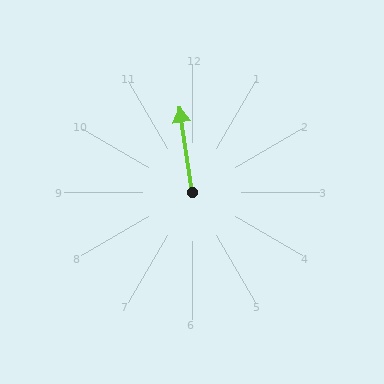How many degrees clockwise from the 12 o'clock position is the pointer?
Approximately 352 degrees.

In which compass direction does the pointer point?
North.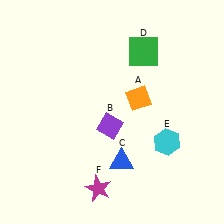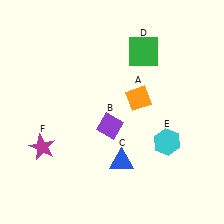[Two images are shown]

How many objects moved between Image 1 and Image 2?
1 object moved between the two images.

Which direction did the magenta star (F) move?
The magenta star (F) moved left.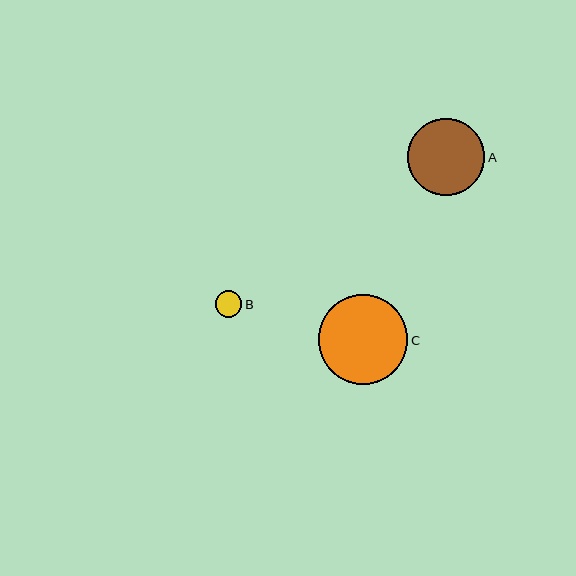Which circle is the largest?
Circle C is the largest with a size of approximately 90 pixels.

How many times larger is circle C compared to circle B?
Circle C is approximately 3.4 times the size of circle B.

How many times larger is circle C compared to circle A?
Circle C is approximately 1.2 times the size of circle A.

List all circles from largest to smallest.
From largest to smallest: C, A, B.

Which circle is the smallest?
Circle B is the smallest with a size of approximately 27 pixels.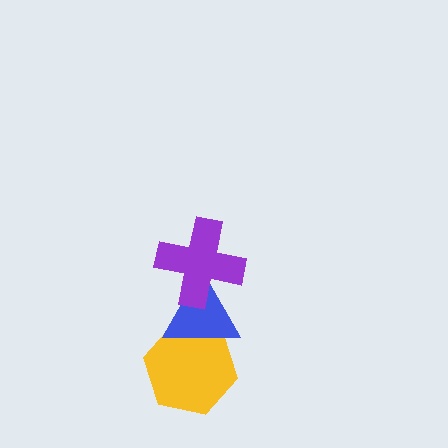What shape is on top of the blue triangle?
The purple cross is on top of the blue triangle.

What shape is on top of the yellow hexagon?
The blue triangle is on top of the yellow hexagon.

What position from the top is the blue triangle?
The blue triangle is 2nd from the top.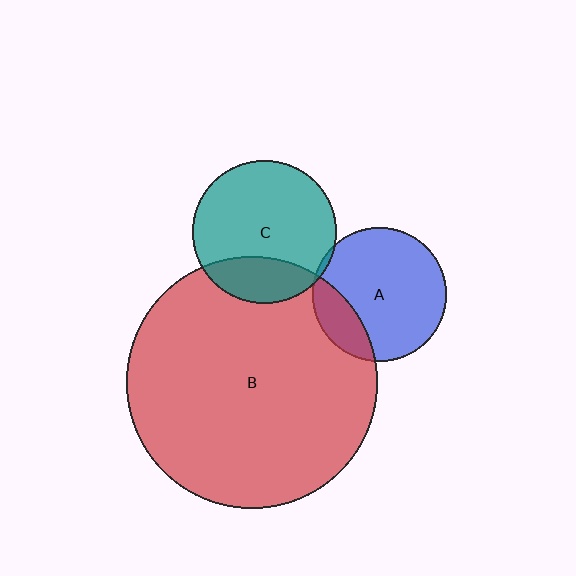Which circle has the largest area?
Circle B (red).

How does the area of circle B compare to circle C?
Approximately 3.1 times.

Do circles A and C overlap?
Yes.